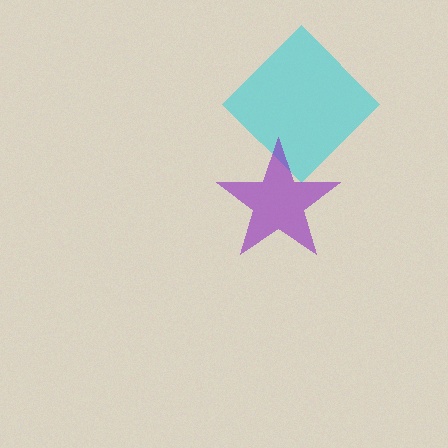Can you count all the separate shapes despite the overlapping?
Yes, there are 2 separate shapes.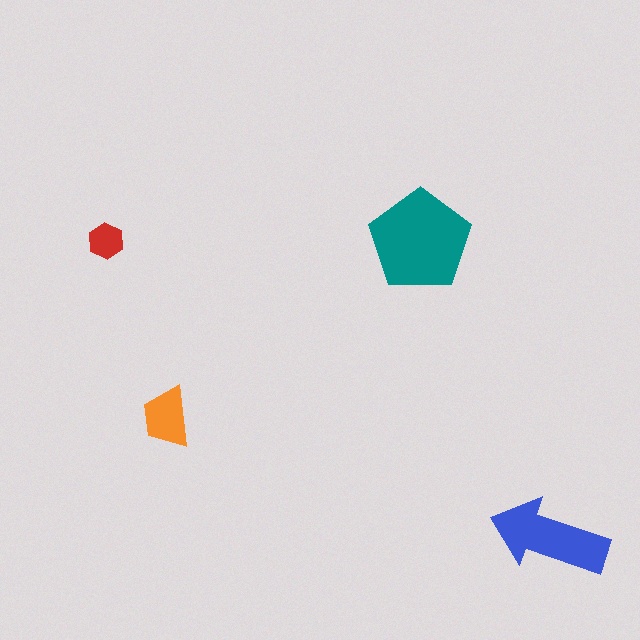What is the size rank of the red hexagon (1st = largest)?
4th.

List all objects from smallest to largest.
The red hexagon, the orange trapezoid, the blue arrow, the teal pentagon.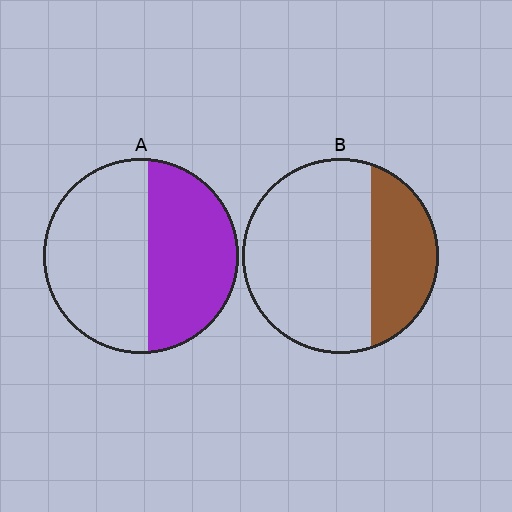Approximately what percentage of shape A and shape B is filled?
A is approximately 45% and B is approximately 30%.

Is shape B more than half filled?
No.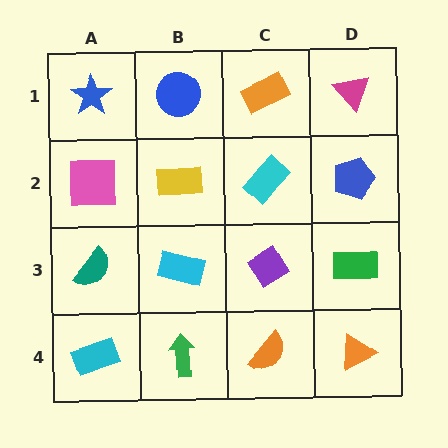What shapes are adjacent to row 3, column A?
A pink square (row 2, column A), a cyan rectangle (row 4, column A), a cyan rectangle (row 3, column B).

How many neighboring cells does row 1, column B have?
3.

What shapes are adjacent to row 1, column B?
A yellow rectangle (row 2, column B), a blue star (row 1, column A), an orange rectangle (row 1, column C).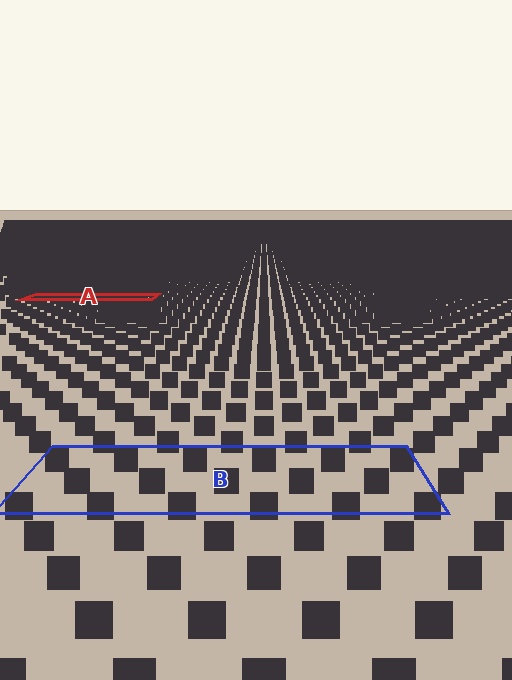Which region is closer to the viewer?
Region B is closer. The texture elements there are larger and more spread out.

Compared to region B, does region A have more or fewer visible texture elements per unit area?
Region A has more texture elements per unit area — they are packed more densely because it is farther away.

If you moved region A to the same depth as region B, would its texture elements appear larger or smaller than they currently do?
They would appear larger. At a closer depth, the same texture elements are projected at a bigger on-screen size.